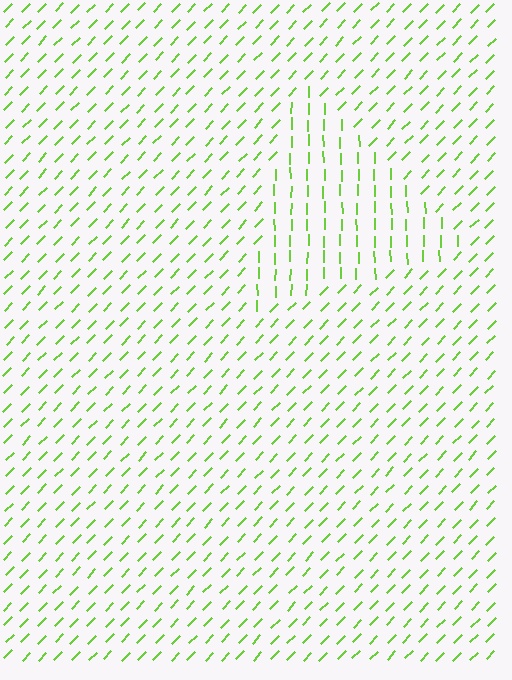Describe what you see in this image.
The image is filled with small lime line segments. A triangle region in the image has lines oriented differently from the surrounding lines, creating a visible texture boundary.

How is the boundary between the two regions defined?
The boundary is defined purely by a change in line orientation (approximately 45 degrees difference). All lines are the same color and thickness.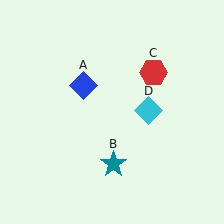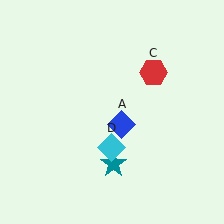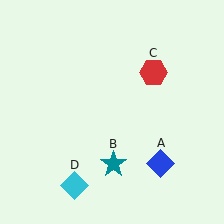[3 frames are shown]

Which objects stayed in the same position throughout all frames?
Teal star (object B) and red hexagon (object C) remained stationary.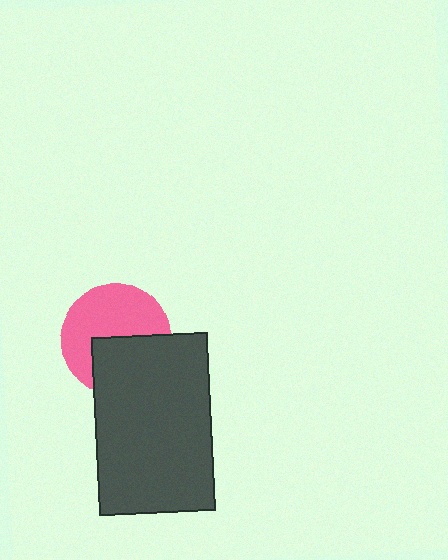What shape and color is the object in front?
The object in front is a dark gray rectangle.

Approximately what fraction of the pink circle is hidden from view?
Roughly 41% of the pink circle is hidden behind the dark gray rectangle.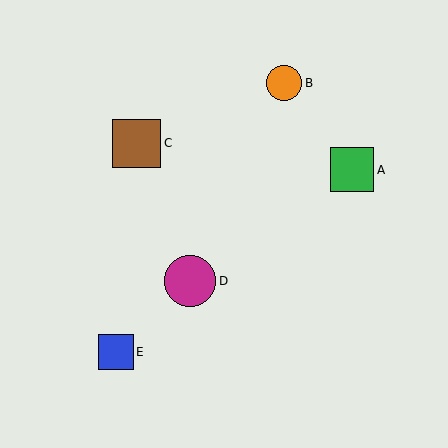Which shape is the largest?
The magenta circle (labeled D) is the largest.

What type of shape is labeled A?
Shape A is a green square.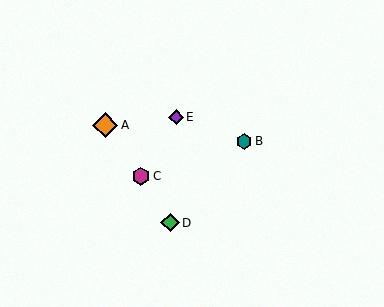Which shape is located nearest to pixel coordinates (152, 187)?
The magenta hexagon (labeled C) at (141, 176) is nearest to that location.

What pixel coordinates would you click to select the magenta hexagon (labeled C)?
Click at (141, 176) to select the magenta hexagon C.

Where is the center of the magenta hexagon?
The center of the magenta hexagon is at (141, 176).